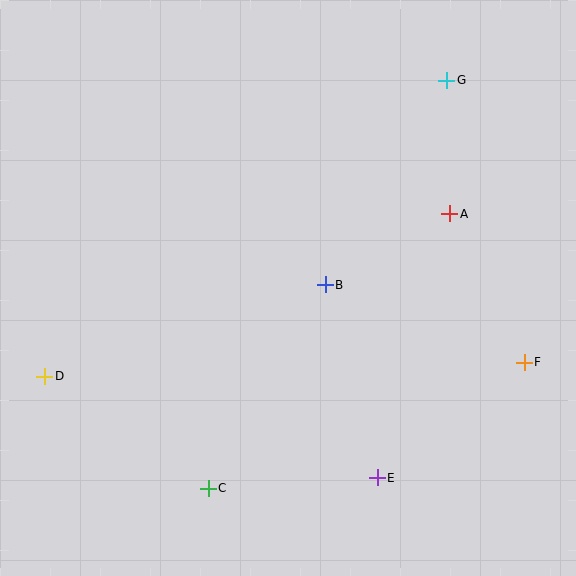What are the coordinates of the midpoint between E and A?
The midpoint between E and A is at (413, 346).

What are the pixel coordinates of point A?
Point A is at (450, 214).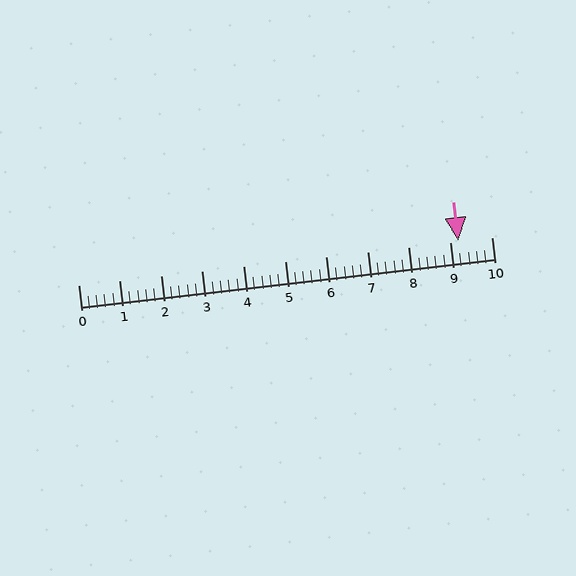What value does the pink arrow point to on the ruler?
The pink arrow points to approximately 9.2.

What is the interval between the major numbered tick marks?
The major tick marks are spaced 1 units apart.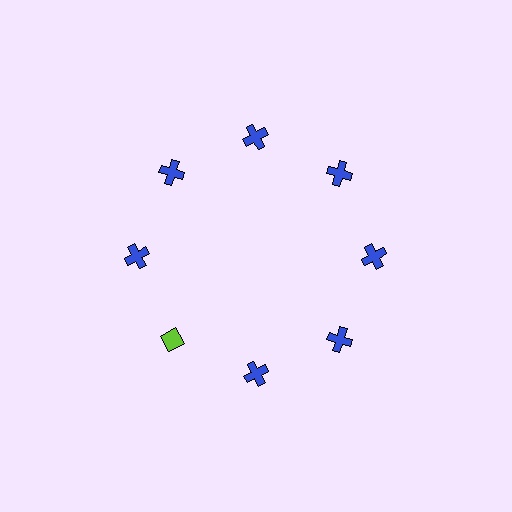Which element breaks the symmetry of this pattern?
The lime diamond at roughly the 8 o'clock position breaks the symmetry. All other shapes are blue crosses.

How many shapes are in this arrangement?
There are 8 shapes arranged in a ring pattern.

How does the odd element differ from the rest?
It differs in both color (lime instead of blue) and shape (diamond instead of cross).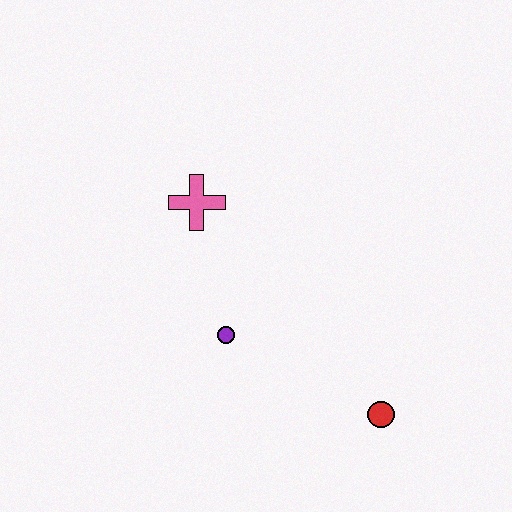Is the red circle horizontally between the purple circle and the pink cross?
No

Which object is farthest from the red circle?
The pink cross is farthest from the red circle.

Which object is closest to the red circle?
The purple circle is closest to the red circle.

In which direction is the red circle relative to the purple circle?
The red circle is to the right of the purple circle.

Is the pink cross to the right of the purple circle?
No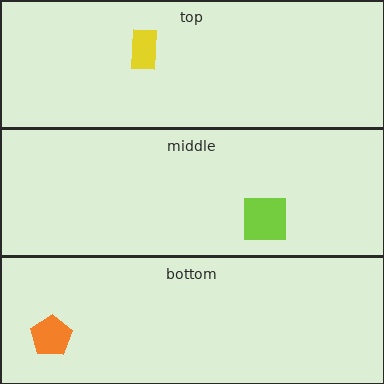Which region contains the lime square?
The middle region.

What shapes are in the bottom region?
The orange pentagon.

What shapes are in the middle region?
The lime square.